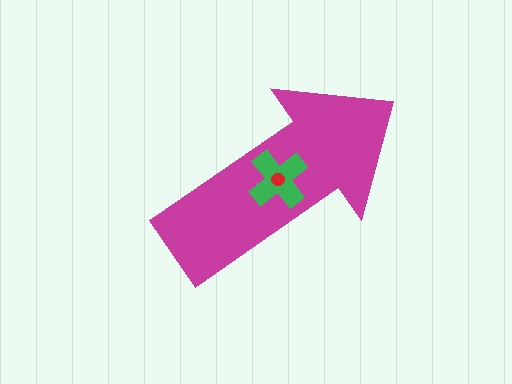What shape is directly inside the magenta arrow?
The green cross.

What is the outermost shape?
The magenta arrow.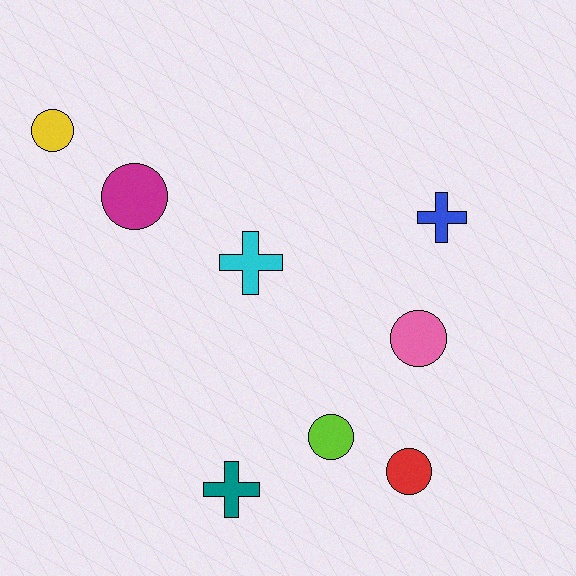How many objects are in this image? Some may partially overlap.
There are 8 objects.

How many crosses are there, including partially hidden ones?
There are 3 crosses.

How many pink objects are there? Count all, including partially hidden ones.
There is 1 pink object.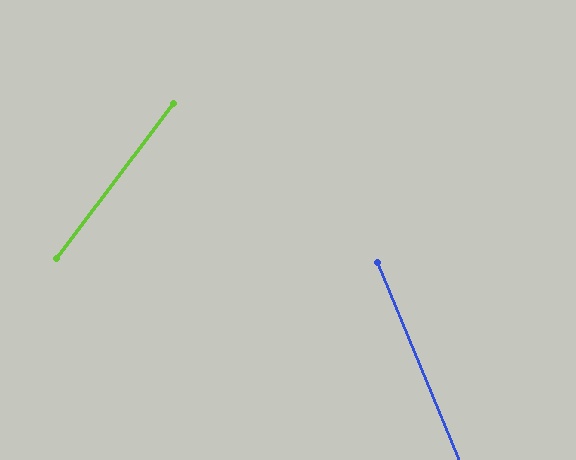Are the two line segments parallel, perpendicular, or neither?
Neither parallel nor perpendicular — they differ by about 59°.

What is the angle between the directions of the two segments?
Approximately 59 degrees.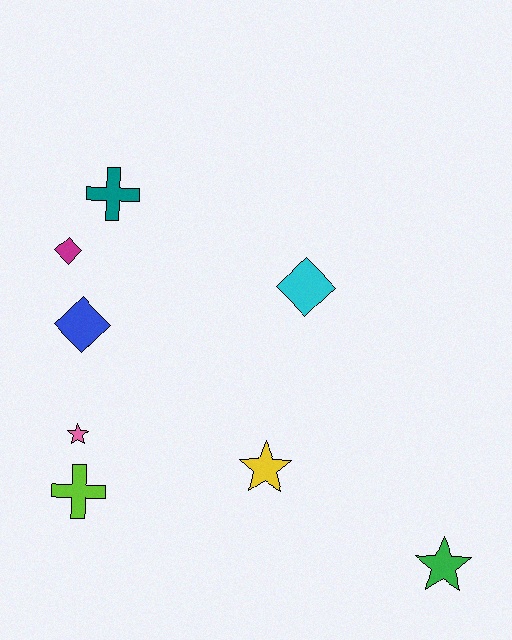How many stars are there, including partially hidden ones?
There are 3 stars.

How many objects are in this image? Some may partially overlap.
There are 8 objects.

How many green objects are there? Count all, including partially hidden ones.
There is 1 green object.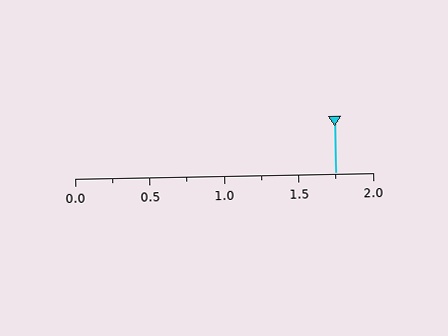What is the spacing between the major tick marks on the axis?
The major ticks are spaced 0.5 apart.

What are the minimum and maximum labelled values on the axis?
The axis runs from 0.0 to 2.0.